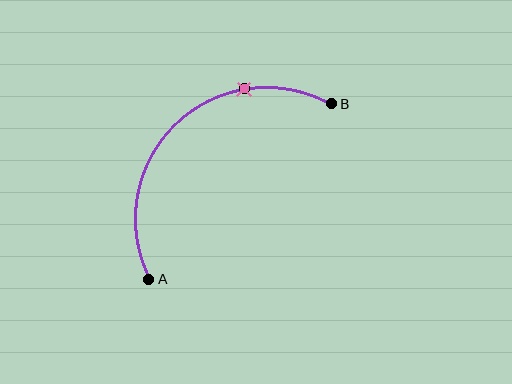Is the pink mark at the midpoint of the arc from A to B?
No. The pink mark lies on the arc but is closer to endpoint B. The arc midpoint would be at the point on the curve equidistant along the arc from both A and B.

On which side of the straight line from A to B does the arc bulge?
The arc bulges above and to the left of the straight line connecting A and B.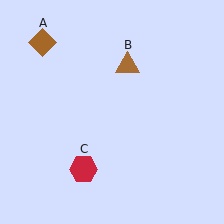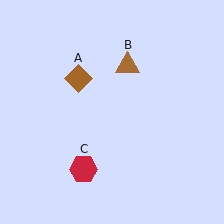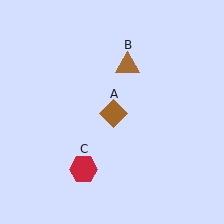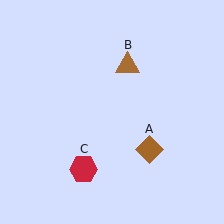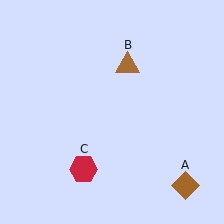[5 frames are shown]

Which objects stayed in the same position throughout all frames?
Brown triangle (object B) and red hexagon (object C) remained stationary.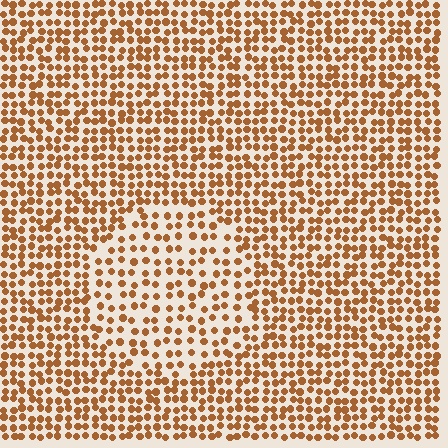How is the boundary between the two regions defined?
The boundary is defined by a change in element density (approximately 1.7x ratio). All elements are the same color, size, and shape.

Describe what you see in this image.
The image contains small brown elements arranged at two different densities. A circle-shaped region is visible where the elements are less densely packed than the surrounding area.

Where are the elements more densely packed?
The elements are more densely packed outside the circle boundary.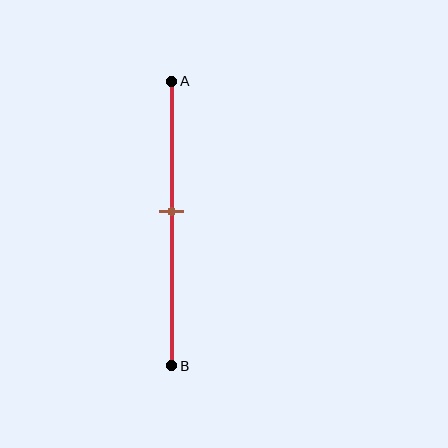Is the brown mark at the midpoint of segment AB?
No, the mark is at about 45% from A, not at the 50% midpoint.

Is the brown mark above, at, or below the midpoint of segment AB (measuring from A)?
The brown mark is above the midpoint of segment AB.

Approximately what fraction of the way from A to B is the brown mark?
The brown mark is approximately 45% of the way from A to B.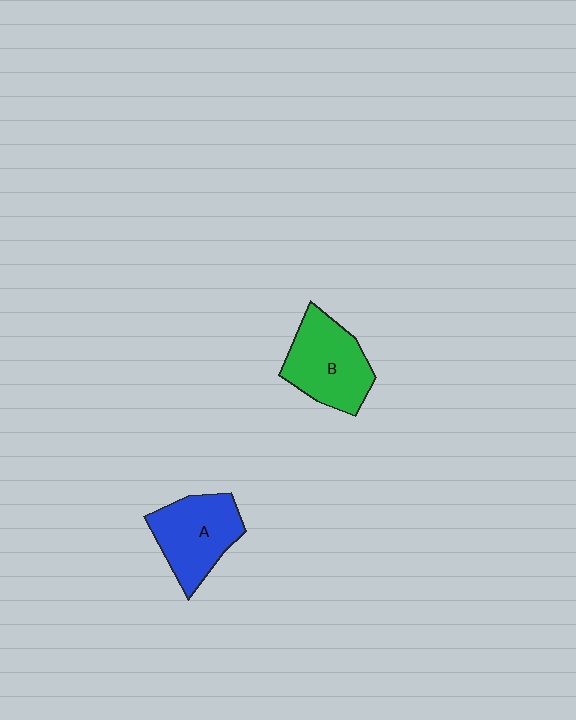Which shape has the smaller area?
Shape A (blue).